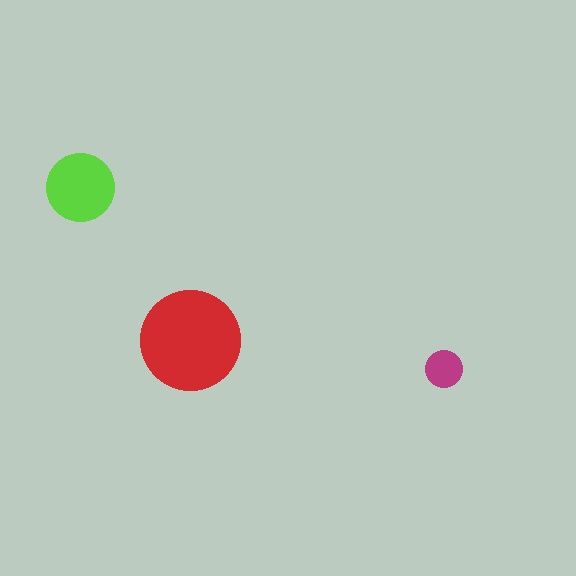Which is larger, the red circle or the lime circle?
The red one.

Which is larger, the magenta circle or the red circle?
The red one.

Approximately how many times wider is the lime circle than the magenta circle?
About 2 times wider.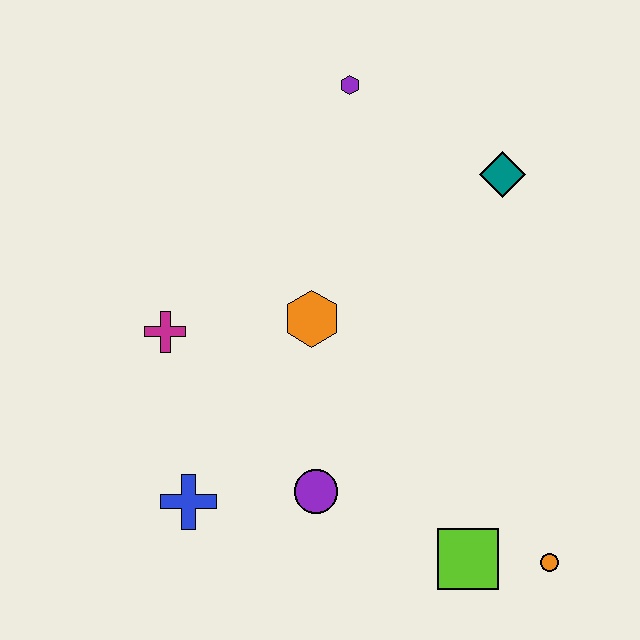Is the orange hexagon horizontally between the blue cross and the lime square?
Yes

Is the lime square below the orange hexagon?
Yes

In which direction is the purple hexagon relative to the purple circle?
The purple hexagon is above the purple circle.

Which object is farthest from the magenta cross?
The orange circle is farthest from the magenta cross.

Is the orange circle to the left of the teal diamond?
No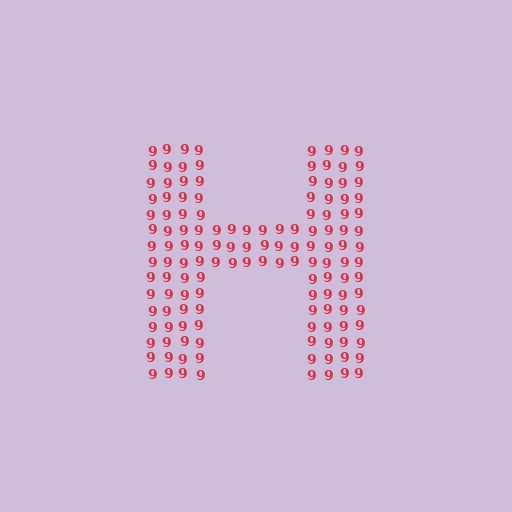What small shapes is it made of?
It is made of small digit 9's.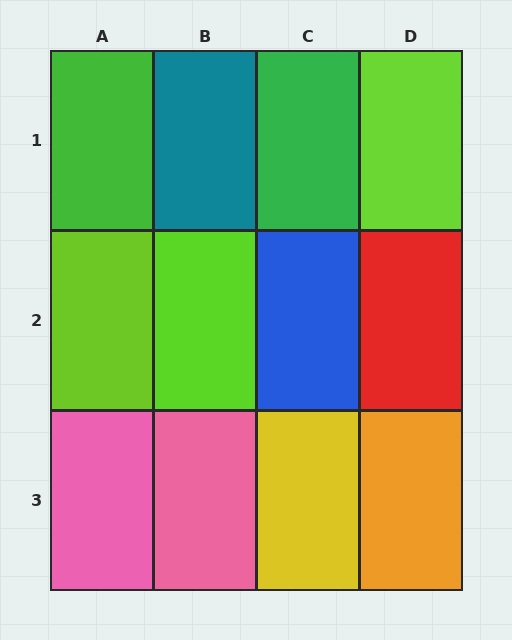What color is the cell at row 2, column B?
Lime.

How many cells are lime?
3 cells are lime.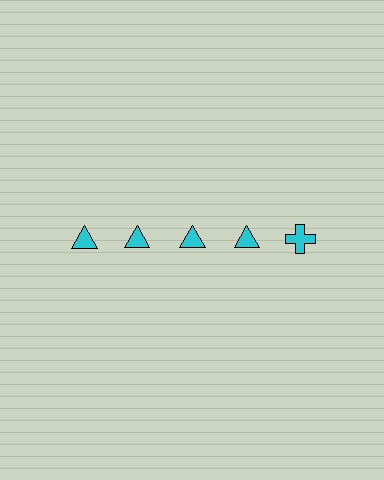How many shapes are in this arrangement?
There are 5 shapes arranged in a grid pattern.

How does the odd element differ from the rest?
It has a different shape: cross instead of triangle.